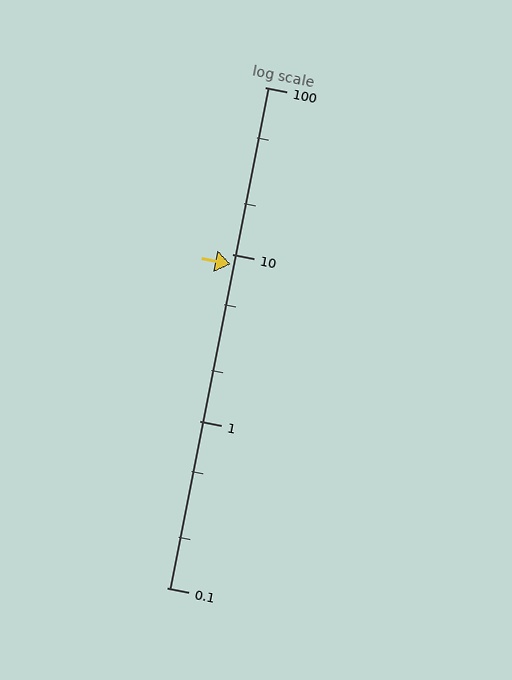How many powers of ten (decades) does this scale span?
The scale spans 3 decades, from 0.1 to 100.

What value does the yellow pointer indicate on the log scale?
The pointer indicates approximately 8.7.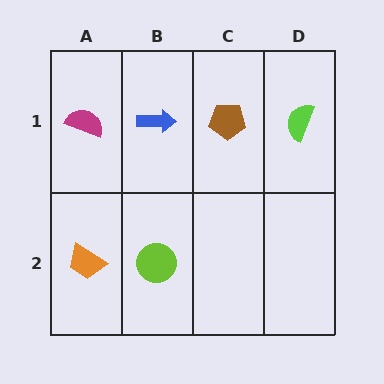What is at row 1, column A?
A magenta semicircle.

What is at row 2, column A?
An orange trapezoid.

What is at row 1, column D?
A lime semicircle.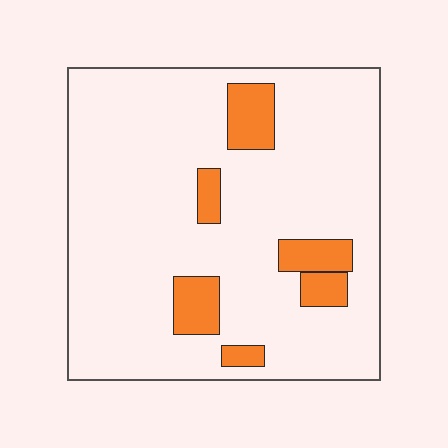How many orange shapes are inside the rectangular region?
6.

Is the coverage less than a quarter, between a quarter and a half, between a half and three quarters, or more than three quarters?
Less than a quarter.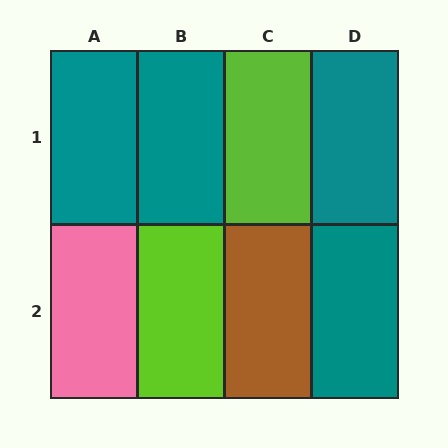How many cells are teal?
4 cells are teal.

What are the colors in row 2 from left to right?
Pink, lime, brown, teal.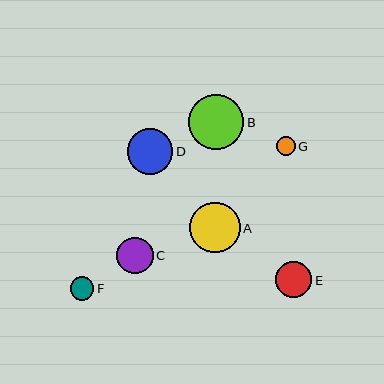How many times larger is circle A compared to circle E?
Circle A is approximately 1.4 times the size of circle E.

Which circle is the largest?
Circle B is the largest with a size of approximately 55 pixels.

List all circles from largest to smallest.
From largest to smallest: B, A, D, C, E, F, G.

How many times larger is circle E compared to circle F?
Circle E is approximately 1.5 times the size of circle F.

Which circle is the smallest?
Circle G is the smallest with a size of approximately 19 pixels.